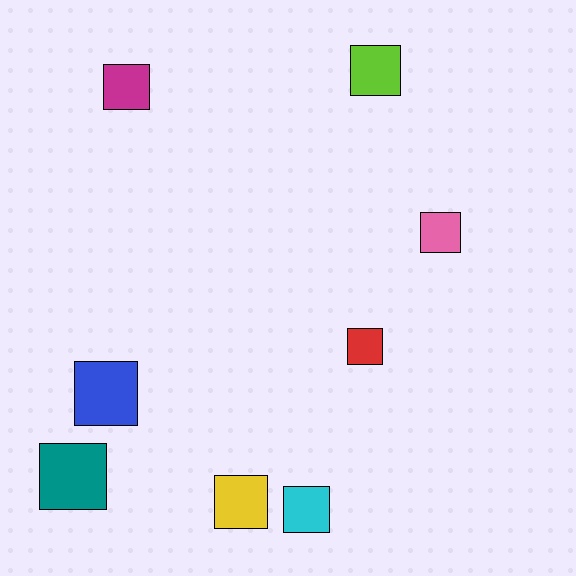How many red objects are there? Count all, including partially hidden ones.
There is 1 red object.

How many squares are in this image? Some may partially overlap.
There are 8 squares.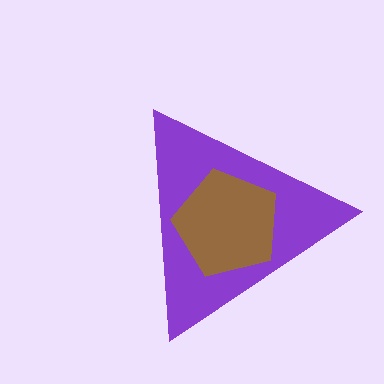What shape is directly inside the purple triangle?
The brown pentagon.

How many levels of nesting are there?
2.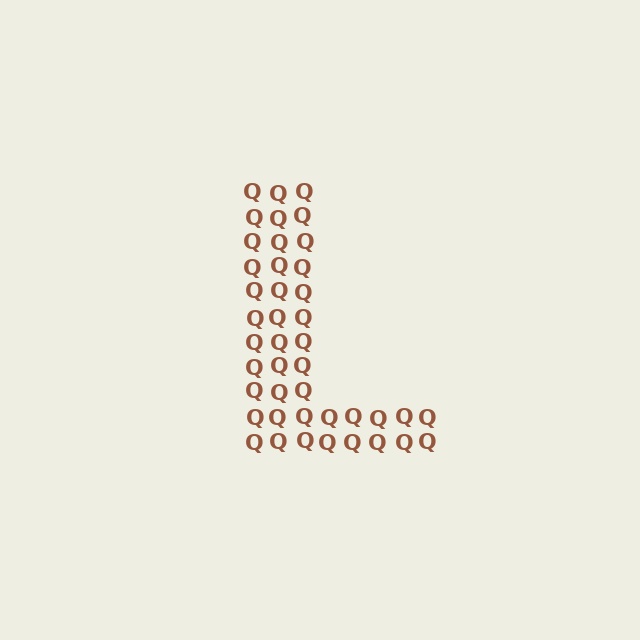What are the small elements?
The small elements are letter Q's.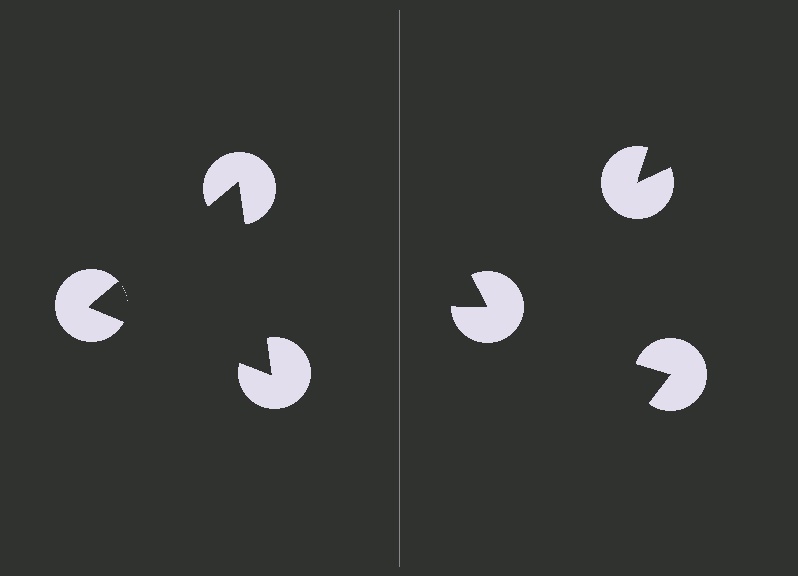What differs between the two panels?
The pac-man discs are positioned identically on both sides; only the wedge orientations differ. On the left they align to a triangle; on the right they are misaligned.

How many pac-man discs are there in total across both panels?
6 — 3 on each side.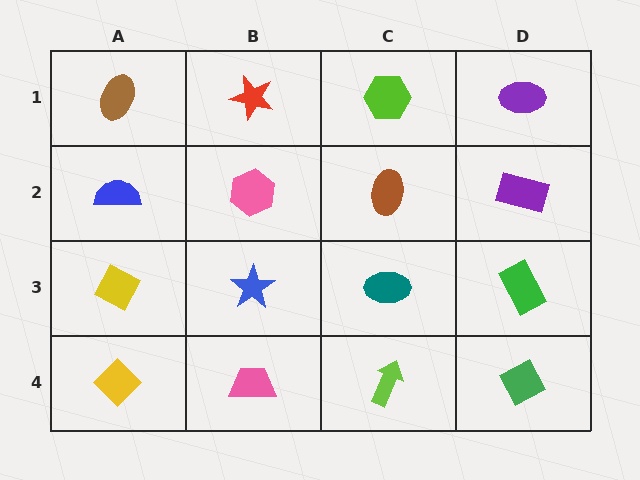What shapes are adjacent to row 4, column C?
A teal ellipse (row 3, column C), a pink trapezoid (row 4, column B), a green diamond (row 4, column D).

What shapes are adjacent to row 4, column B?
A blue star (row 3, column B), a yellow diamond (row 4, column A), a lime arrow (row 4, column C).